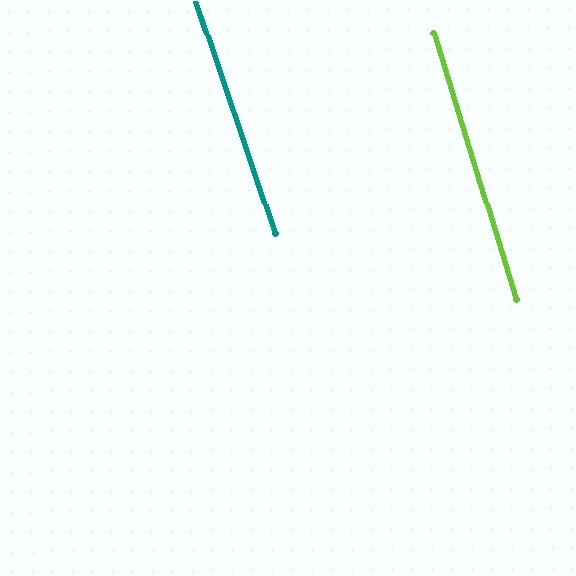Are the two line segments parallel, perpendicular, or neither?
Parallel — their directions differ by only 1.5°.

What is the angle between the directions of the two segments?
Approximately 1 degree.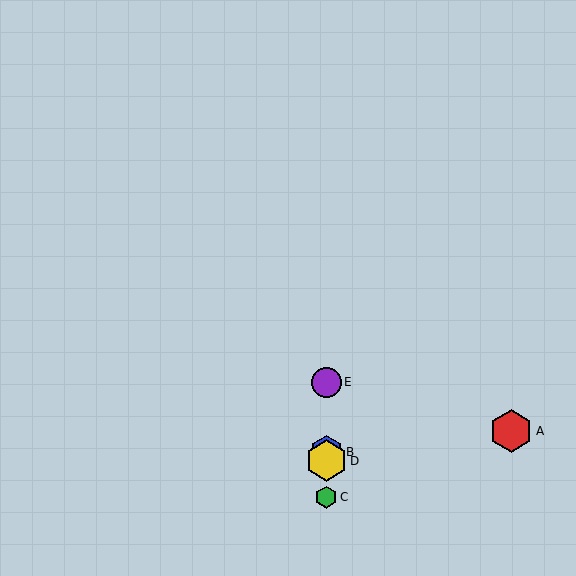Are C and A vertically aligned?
No, C is at x≈326 and A is at x≈511.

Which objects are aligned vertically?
Objects B, C, D, E are aligned vertically.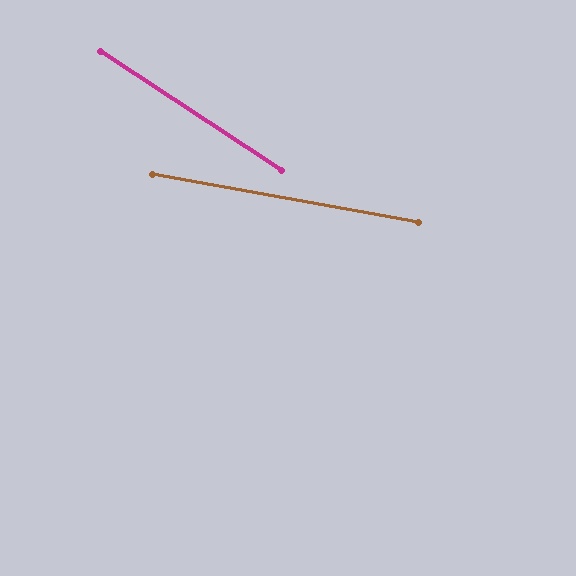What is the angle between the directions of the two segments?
Approximately 23 degrees.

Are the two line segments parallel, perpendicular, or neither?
Neither parallel nor perpendicular — they differ by about 23°.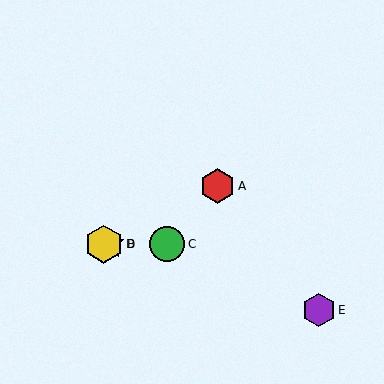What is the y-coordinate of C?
Object C is at y≈244.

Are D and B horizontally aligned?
Yes, both are at y≈244.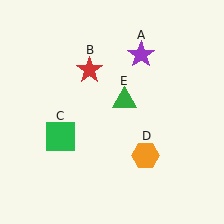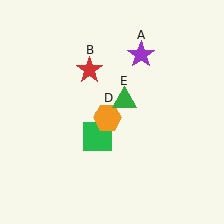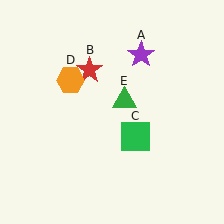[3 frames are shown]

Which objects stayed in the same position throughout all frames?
Purple star (object A) and red star (object B) and green triangle (object E) remained stationary.